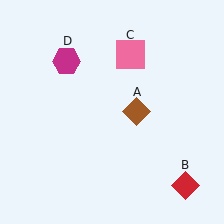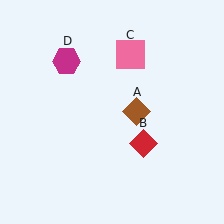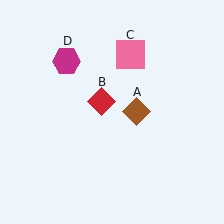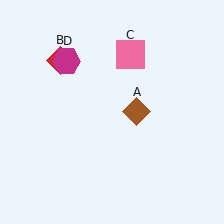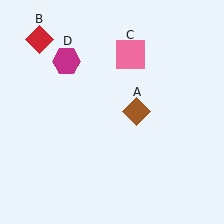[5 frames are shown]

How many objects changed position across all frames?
1 object changed position: red diamond (object B).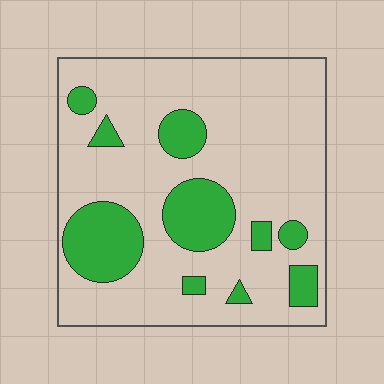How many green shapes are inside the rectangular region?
10.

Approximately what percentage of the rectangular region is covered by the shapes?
Approximately 20%.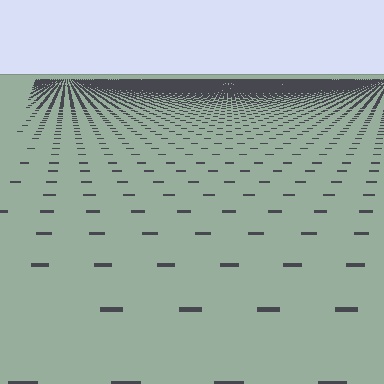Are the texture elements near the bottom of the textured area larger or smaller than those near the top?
Larger. Near the bottom, elements are closer to the viewer and appear at a bigger on-screen size.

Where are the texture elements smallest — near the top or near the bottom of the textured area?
Near the top.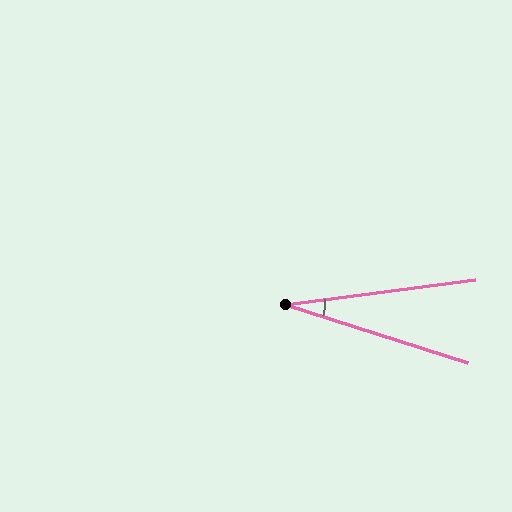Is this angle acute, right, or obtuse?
It is acute.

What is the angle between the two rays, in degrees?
Approximately 25 degrees.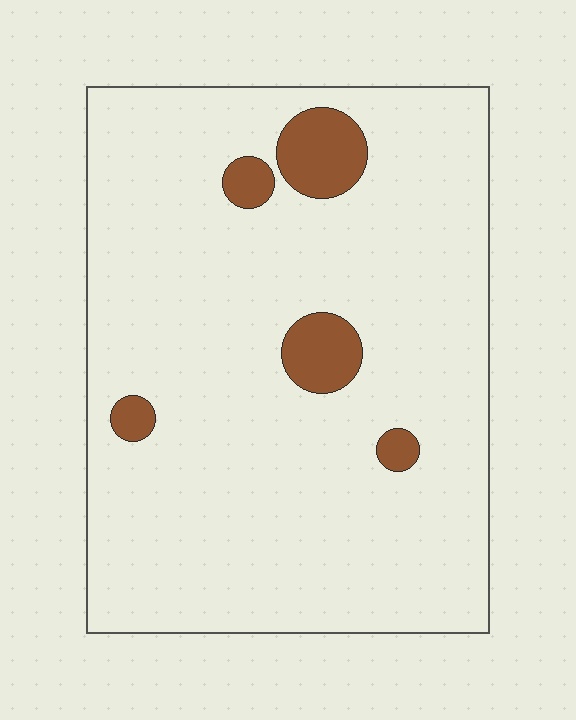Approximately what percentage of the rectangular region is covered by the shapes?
Approximately 10%.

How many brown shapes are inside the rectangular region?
5.